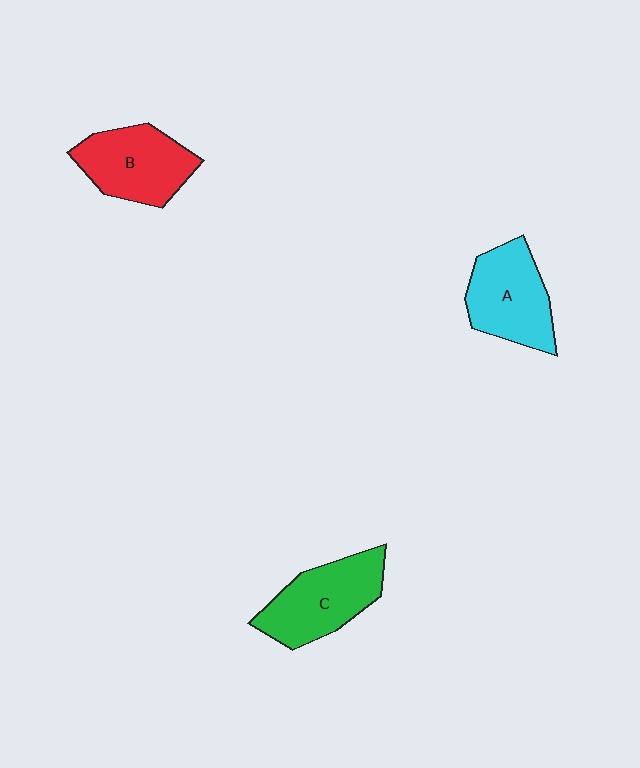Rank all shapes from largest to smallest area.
From largest to smallest: C (green), A (cyan), B (red).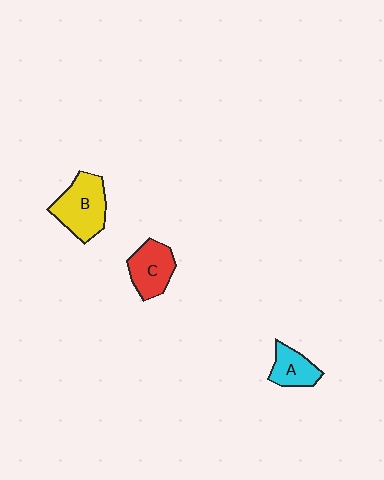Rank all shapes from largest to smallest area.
From largest to smallest: B (yellow), C (red), A (cyan).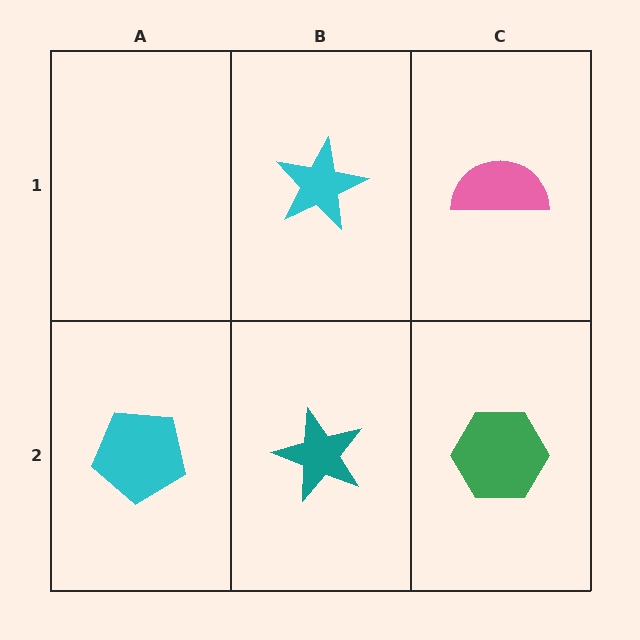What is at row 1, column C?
A pink semicircle.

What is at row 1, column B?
A cyan star.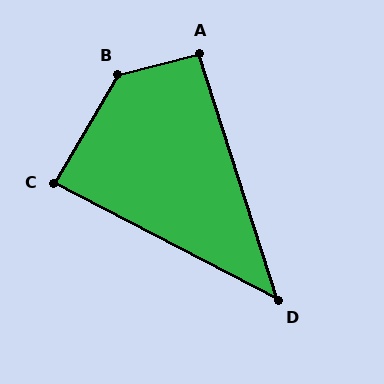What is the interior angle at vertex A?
Approximately 93 degrees (approximately right).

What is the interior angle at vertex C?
Approximately 87 degrees (approximately right).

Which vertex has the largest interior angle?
B, at approximately 135 degrees.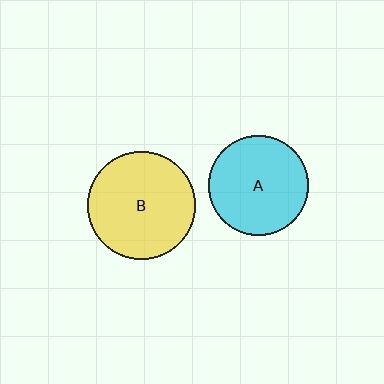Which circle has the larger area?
Circle B (yellow).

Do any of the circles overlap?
No, none of the circles overlap.